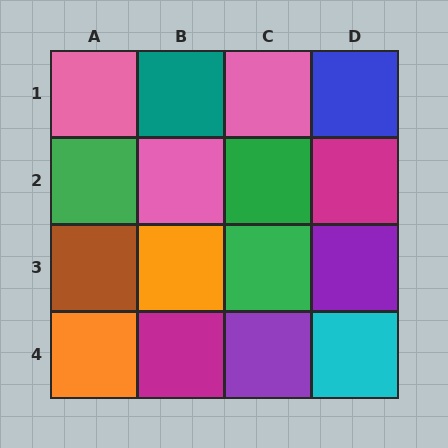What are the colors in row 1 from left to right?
Pink, teal, pink, blue.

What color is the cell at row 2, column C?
Green.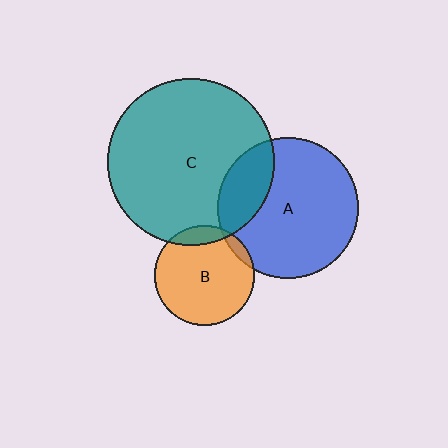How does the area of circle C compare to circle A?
Approximately 1.4 times.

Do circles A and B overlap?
Yes.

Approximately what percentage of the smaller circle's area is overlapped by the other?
Approximately 5%.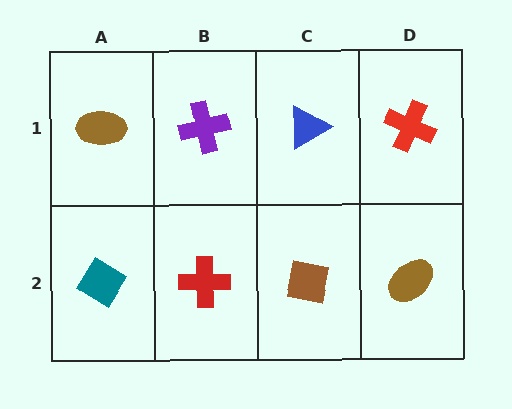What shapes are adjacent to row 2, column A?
A brown ellipse (row 1, column A), a red cross (row 2, column B).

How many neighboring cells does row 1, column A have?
2.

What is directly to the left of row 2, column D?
A brown square.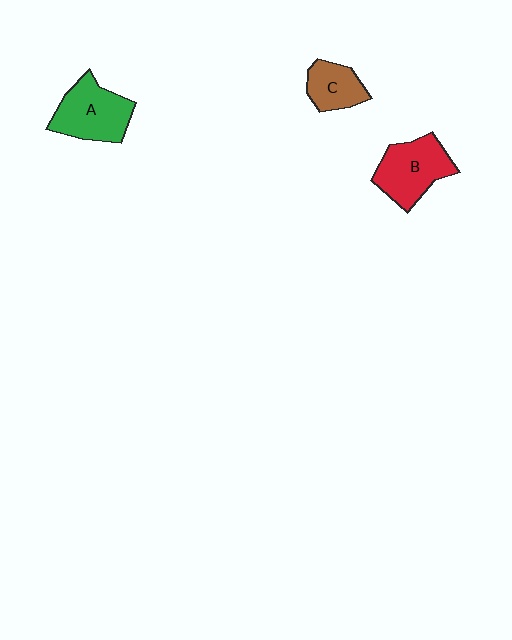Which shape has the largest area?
Shape A (green).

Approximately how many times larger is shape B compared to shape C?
Approximately 1.6 times.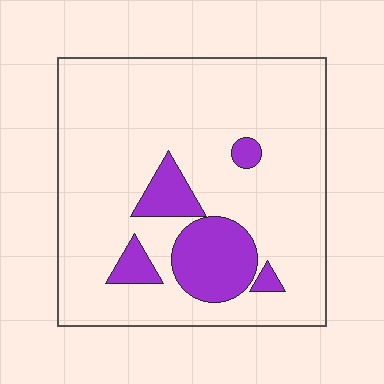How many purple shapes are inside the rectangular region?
5.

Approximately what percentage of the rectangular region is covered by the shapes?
Approximately 15%.